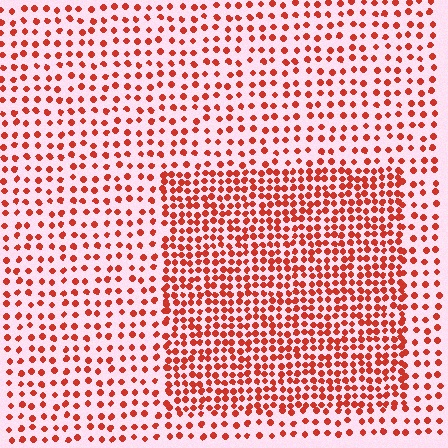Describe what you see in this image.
The image contains small red elements arranged at two different densities. A rectangle-shaped region is visible where the elements are more densely packed than the surrounding area.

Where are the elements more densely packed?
The elements are more densely packed inside the rectangle boundary.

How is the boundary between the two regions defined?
The boundary is defined by a change in element density (approximately 2.0x ratio). All elements are the same color, size, and shape.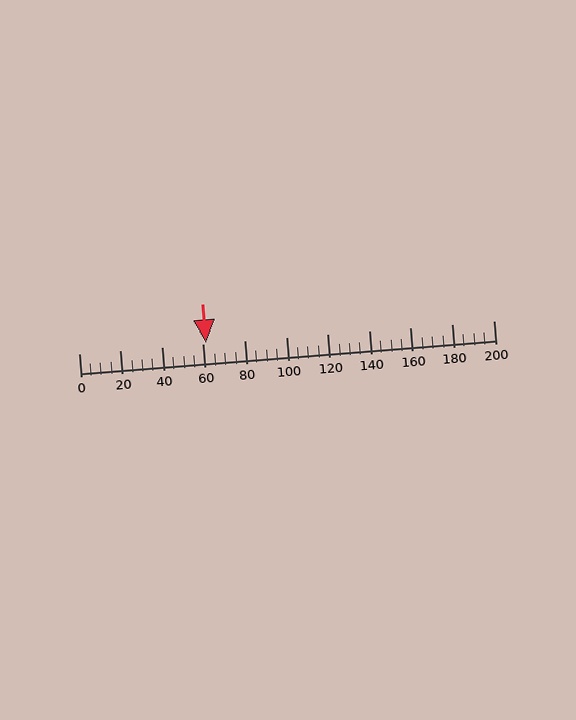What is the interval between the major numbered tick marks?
The major tick marks are spaced 20 units apart.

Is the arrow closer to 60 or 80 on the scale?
The arrow is closer to 60.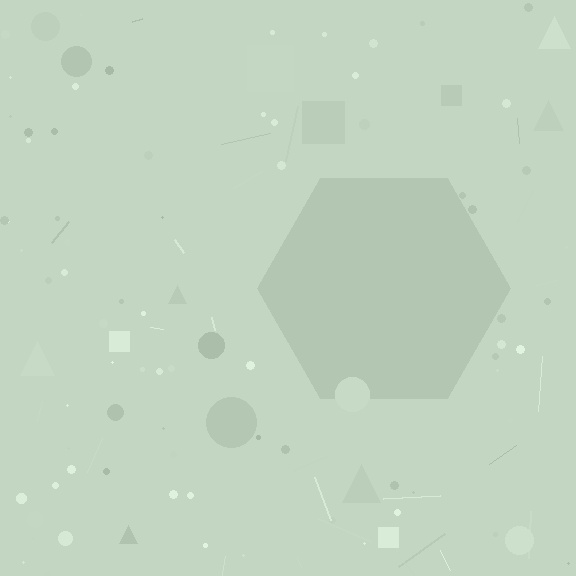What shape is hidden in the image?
A hexagon is hidden in the image.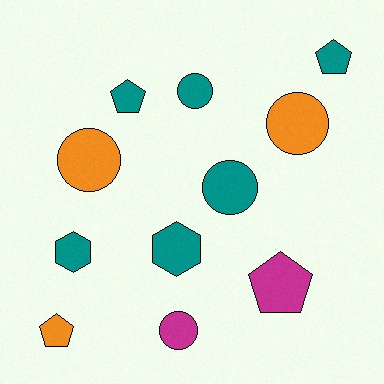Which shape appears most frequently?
Circle, with 5 objects.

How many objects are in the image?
There are 11 objects.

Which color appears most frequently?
Teal, with 6 objects.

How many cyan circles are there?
There are no cyan circles.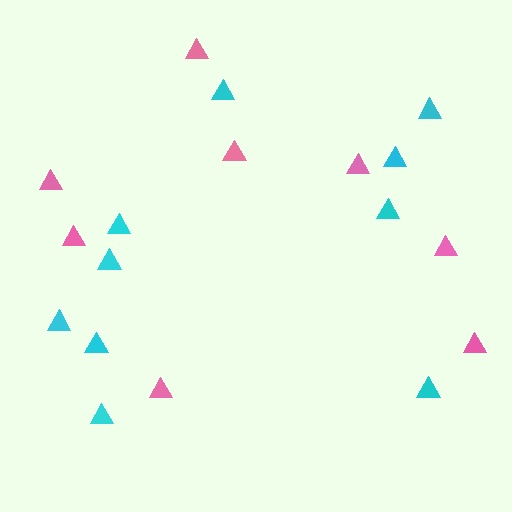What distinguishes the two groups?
There are 2 groups: one group of cyan triangles (10) and one group of pink triangles (8).